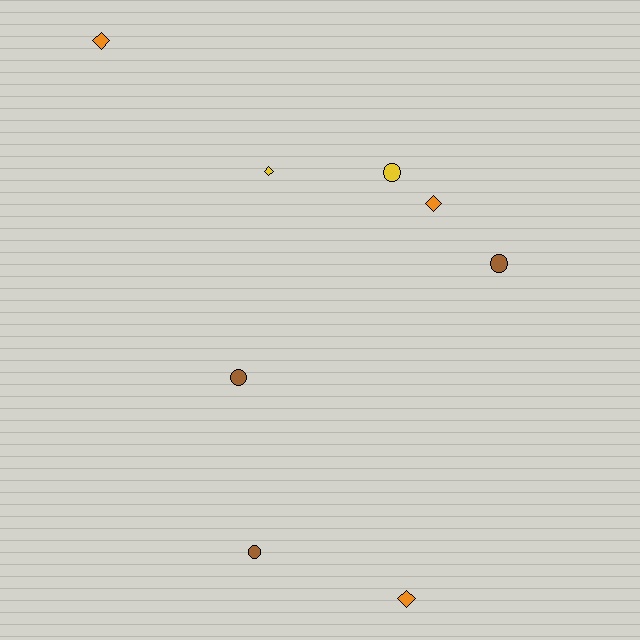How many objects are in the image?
There are 8 objects.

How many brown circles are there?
There are 3 brown circles.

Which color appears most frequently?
Brown, with 3 objects.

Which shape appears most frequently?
Circle, with 4 objects.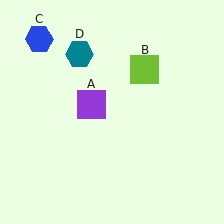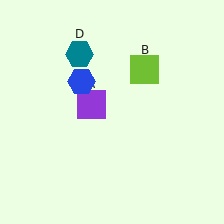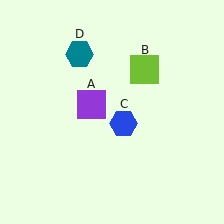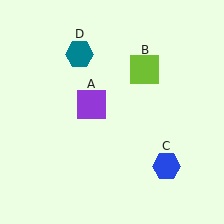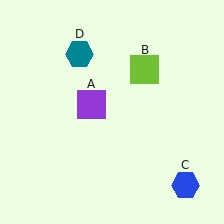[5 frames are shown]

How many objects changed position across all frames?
1 object changed position: blue hexagon (object C).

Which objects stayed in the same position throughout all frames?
Purple square (object A) and lime square (object B) and teal hexagon (object D) remained stationary.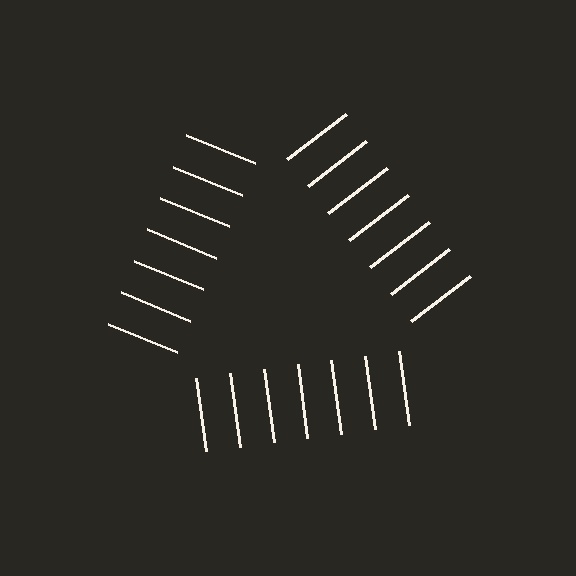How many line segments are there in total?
21 — 7 along each of the 3 edges.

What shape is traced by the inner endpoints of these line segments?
An illusory triangle — the line segments terminate on its edges but no continuous stroke is drawn.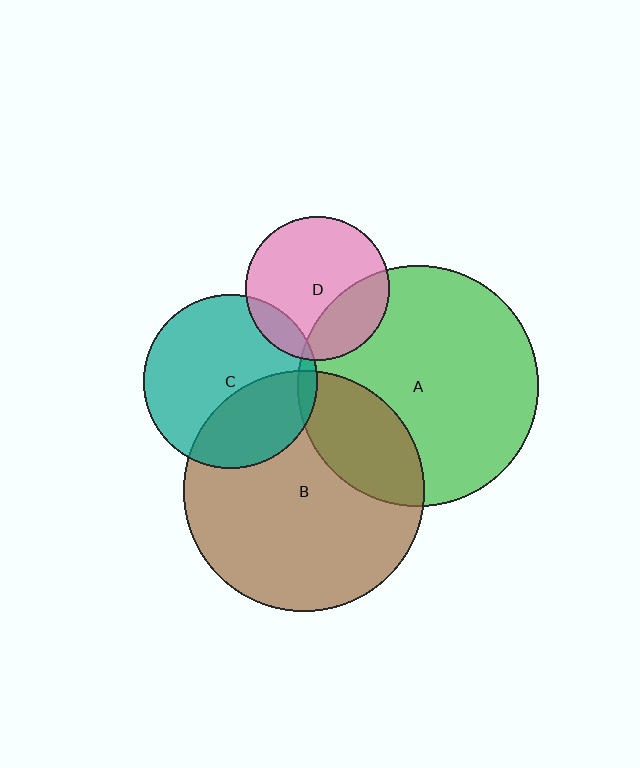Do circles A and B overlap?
Yes.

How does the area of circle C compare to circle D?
Approximately 1.5 times.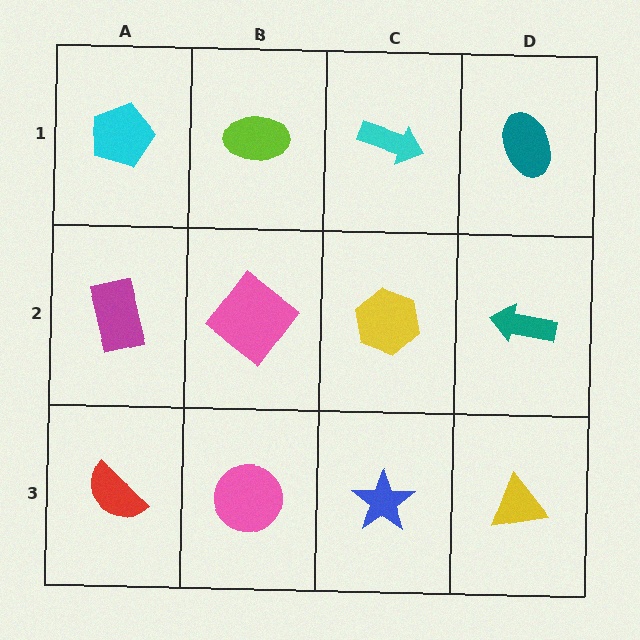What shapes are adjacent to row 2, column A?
A cyan pentagon (row 1, column A), a red semicircle (row 3, column A), a pink diamond (row 2, column B).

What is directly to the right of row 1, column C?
A teal ellipse.